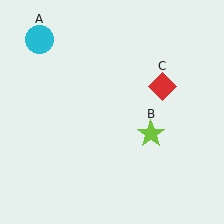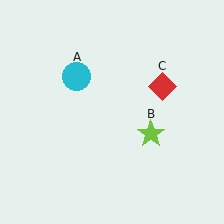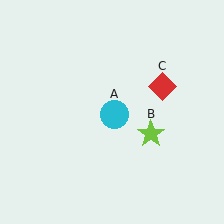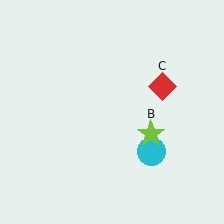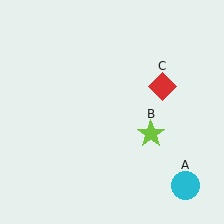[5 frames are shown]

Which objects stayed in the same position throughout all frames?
Lime star (object B) and red diamond (object C) remained stationary.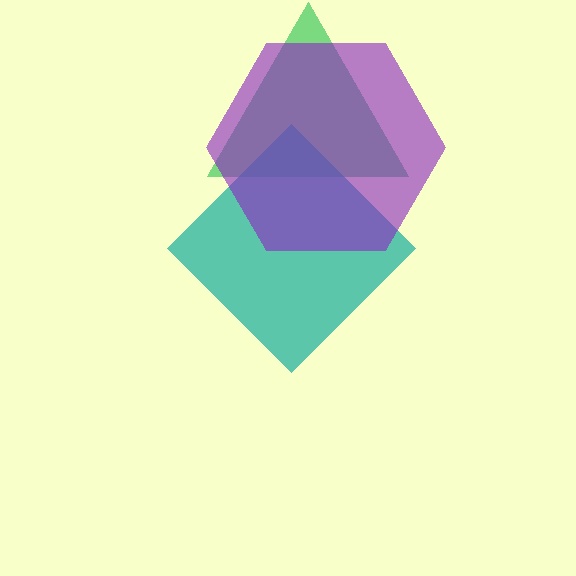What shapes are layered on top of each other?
The layered shapes are: a green triangle, a teal diamond, a purple hexagon.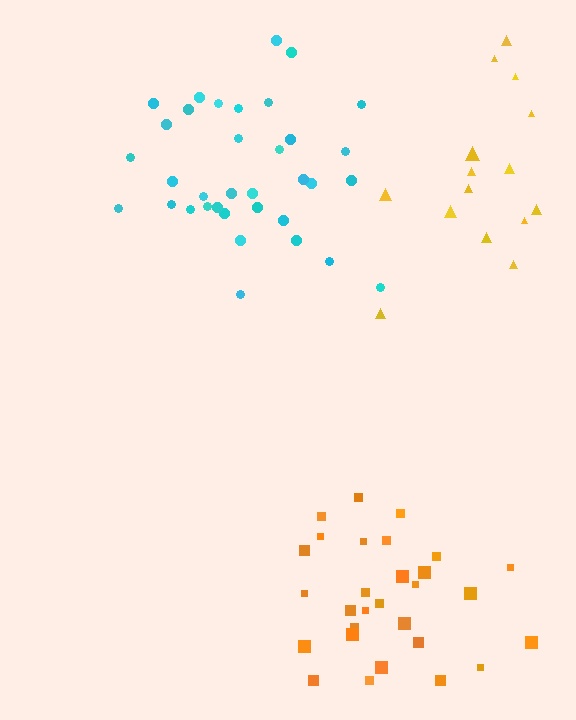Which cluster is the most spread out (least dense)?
Yellow.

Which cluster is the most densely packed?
Cyan.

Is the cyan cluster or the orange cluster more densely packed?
Cyan.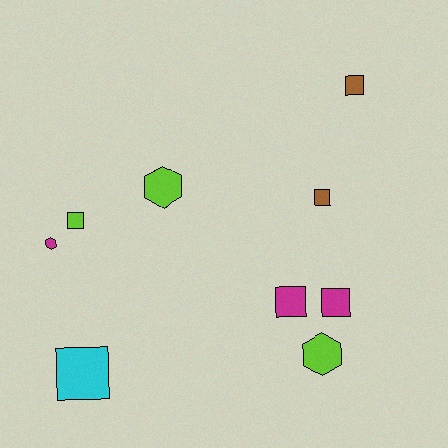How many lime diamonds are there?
There are no lime diamonds.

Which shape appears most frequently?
Square, with 6 objects.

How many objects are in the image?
There are 9 objects.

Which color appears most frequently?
Lime, with 3 objects.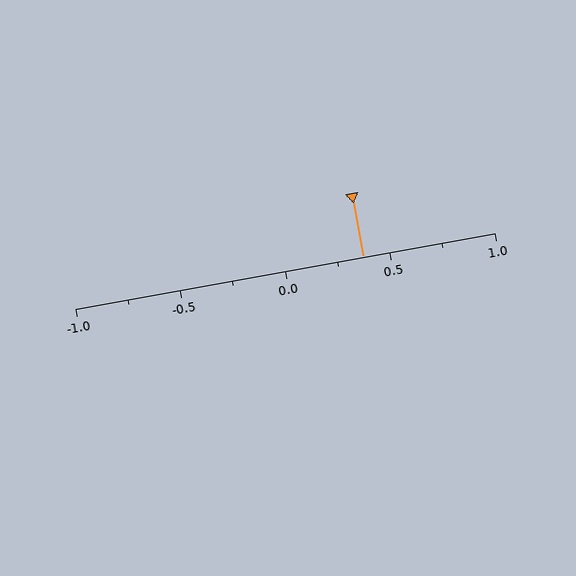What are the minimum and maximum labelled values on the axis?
The axis runs from -1.0 to 1.0.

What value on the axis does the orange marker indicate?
The marker indicates approximately 0.38.